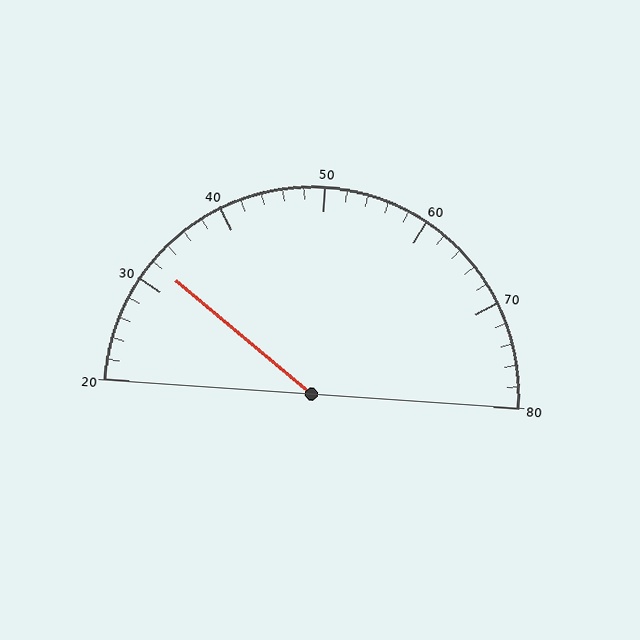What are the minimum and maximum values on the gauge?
The gauge ranges from 20 to 80.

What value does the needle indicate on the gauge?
The needle indicates approximately 32.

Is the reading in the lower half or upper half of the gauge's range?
The reading is in the lower half of the range (20 to 80).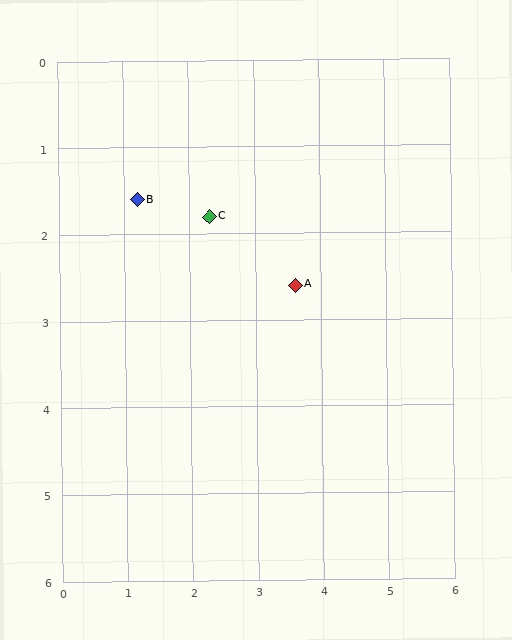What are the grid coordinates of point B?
Point B is at approximately (1.2, 1.6).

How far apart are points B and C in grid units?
Points B and C are about 1.1 grid units apart.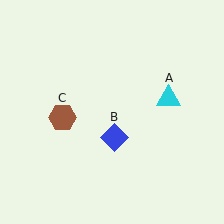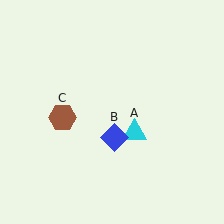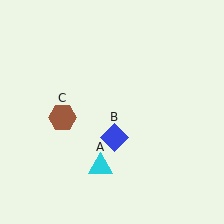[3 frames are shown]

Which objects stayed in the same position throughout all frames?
Blue diamond (object B) and brown hexagon (object C) remained stationary.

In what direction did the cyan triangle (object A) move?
The cyan triangle (object A) moved down and to the left.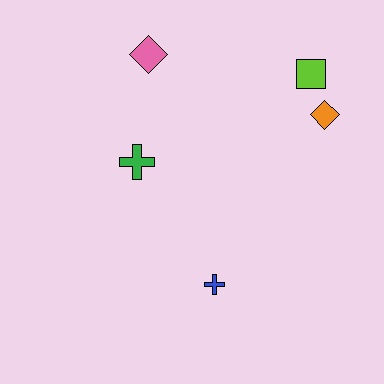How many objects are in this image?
There are 5 objects.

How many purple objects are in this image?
There are no purple objects.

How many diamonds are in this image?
There are 2 diamonds.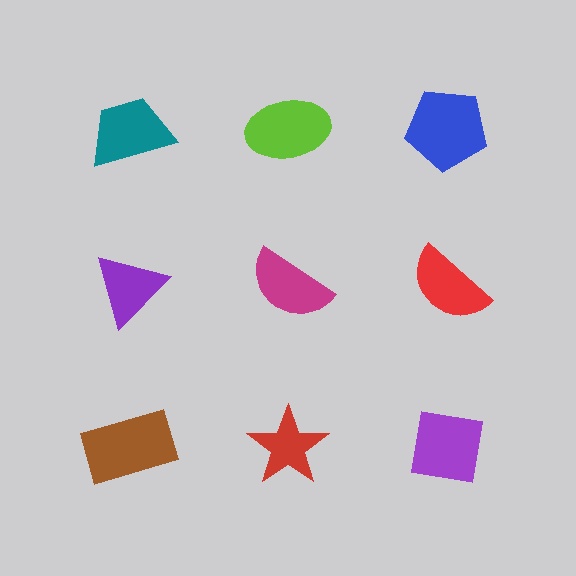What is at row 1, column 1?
A teal trapezoid.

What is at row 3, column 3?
A purple square.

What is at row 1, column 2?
A lime ellipse.